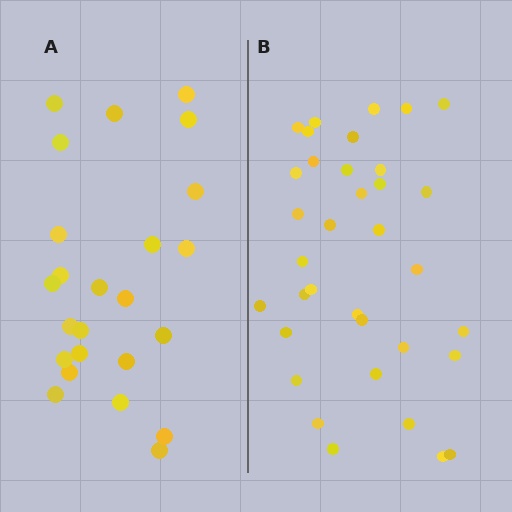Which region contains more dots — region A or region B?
Region B (the right region) has more dots.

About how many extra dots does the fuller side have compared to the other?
Region B has roughly 12 or so more dots than region A.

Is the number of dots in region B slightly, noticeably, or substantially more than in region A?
Region B has substantially more. The ratio is roughly 1.5 to 1.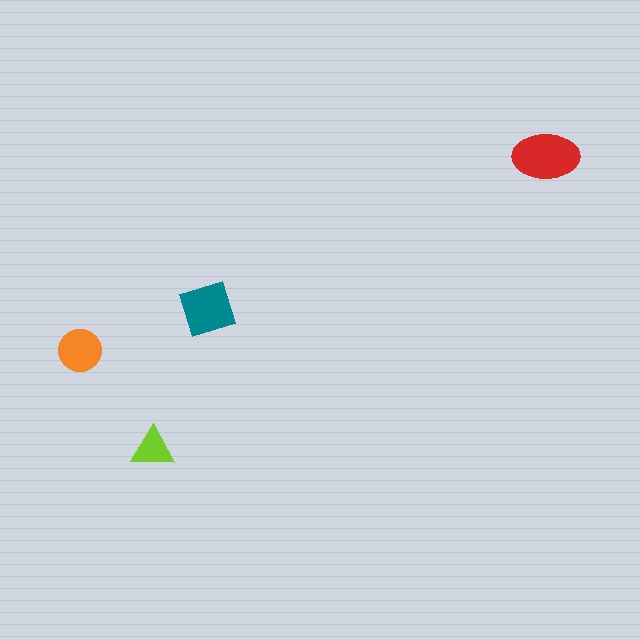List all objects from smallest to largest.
The lime triangle, the orange circle, the teal diamond, the red ellipse.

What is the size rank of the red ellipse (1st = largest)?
1st.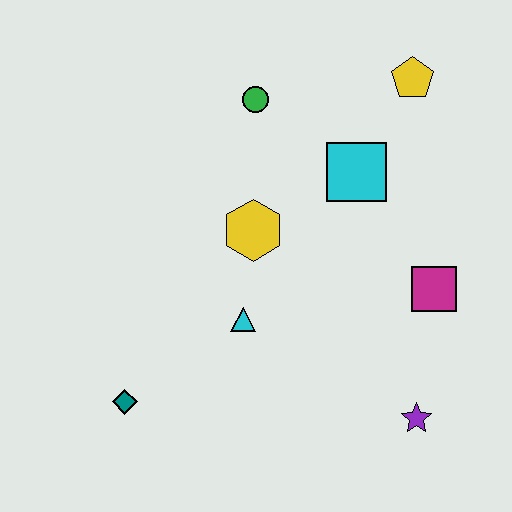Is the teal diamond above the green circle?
No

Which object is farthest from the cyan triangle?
The yellow pentagon is farthest from the cyan triangle.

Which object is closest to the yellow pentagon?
The cyan square is closest to the yellow pentagon.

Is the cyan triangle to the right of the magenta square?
No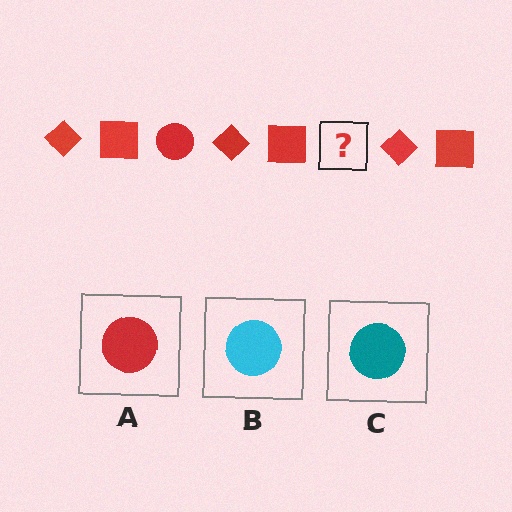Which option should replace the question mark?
Option A.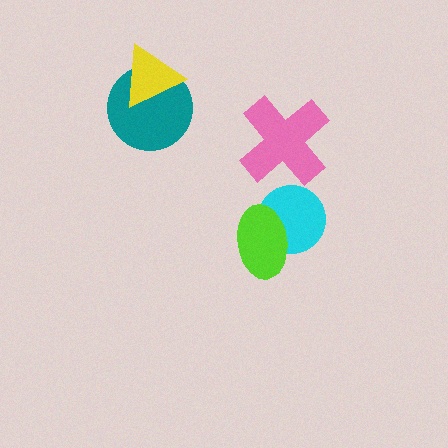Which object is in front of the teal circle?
The yellow triangle is in front of the teal circle.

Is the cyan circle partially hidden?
Yes, it is partially covered by another shape.